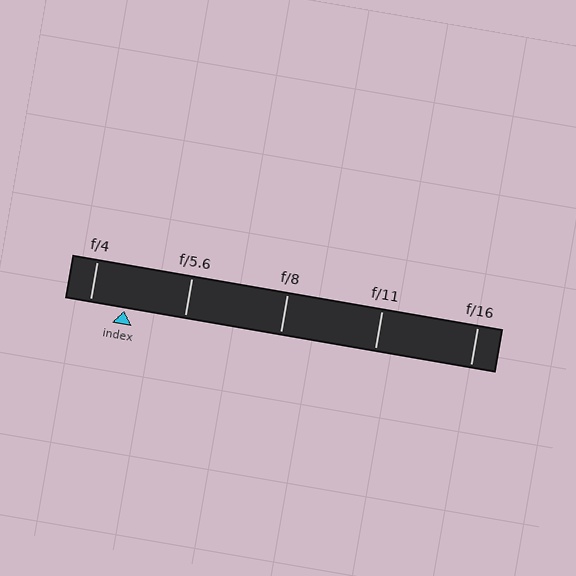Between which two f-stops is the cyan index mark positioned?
The index mark is between f/4 and f/5.6.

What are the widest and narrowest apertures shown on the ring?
The widest aperture shown is f/4 and the narrowest is f/16.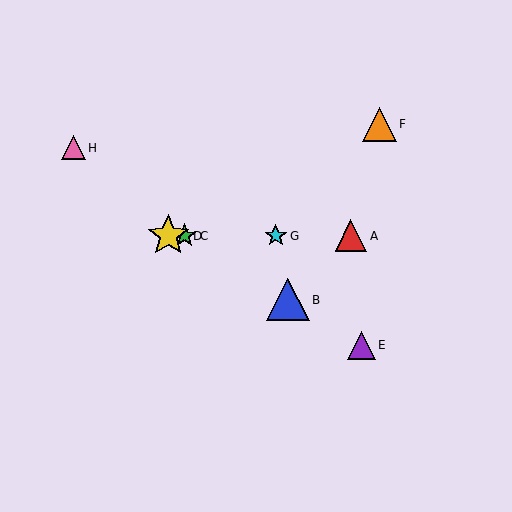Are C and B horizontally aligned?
No, C is at y≈236 and B is at y≈300.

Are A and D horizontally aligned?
Yes, both are at y≈236.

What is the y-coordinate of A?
Object A is at y≈236.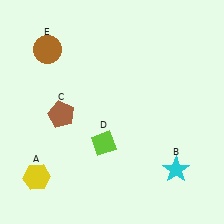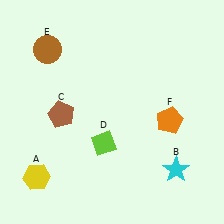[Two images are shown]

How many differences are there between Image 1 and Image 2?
There is 1 difference between the two images.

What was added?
An orange pentagon (F) was added in Image 2.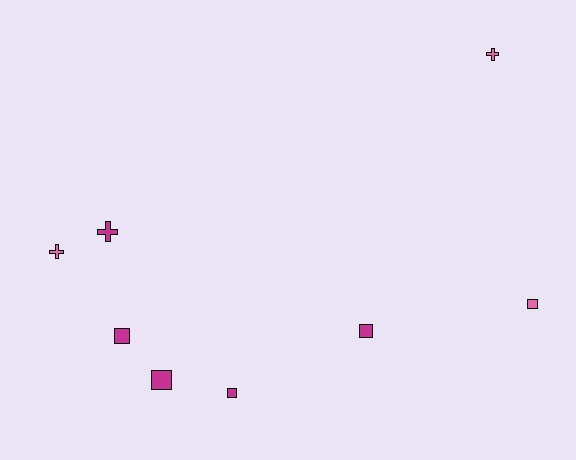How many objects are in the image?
There are 8 objects.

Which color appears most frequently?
Magenta, with 5 objects.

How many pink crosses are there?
There are 2 pink crosses.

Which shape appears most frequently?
Square, with 5 objects.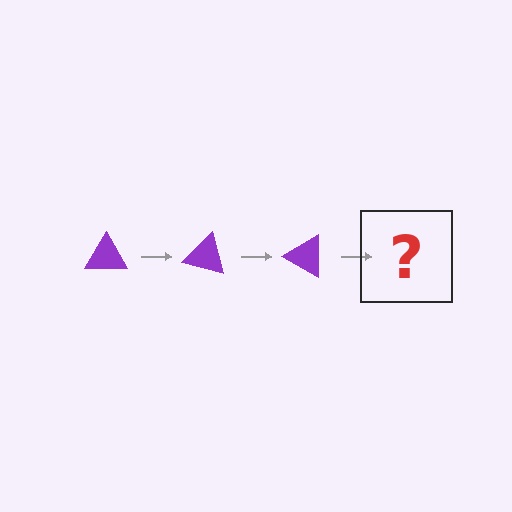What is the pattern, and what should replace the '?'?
The pattern is that the triangle rotates 15 degrees each step. The '?' should be a purple triangle rotated 45 degrees.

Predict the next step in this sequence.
The next step is a purple triangle rotated 45 degrees.